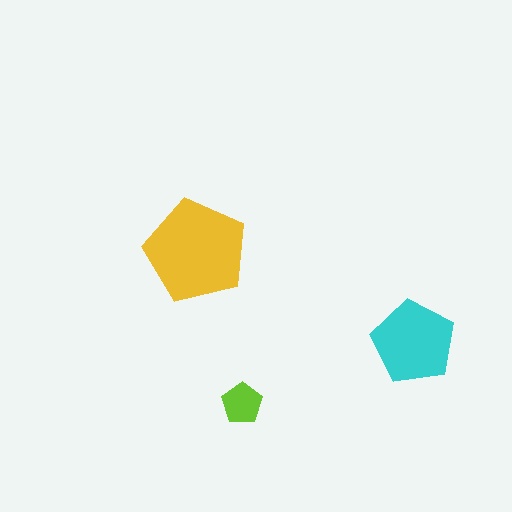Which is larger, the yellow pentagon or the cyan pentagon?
The yellow one.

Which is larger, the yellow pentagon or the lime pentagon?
The yellow one.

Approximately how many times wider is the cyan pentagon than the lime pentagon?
About 2 times wider.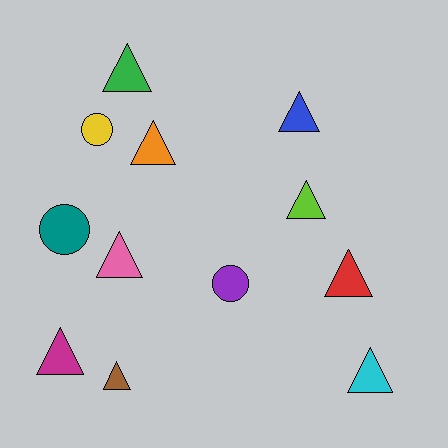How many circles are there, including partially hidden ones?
There are 3 circles.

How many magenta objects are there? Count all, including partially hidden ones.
There is 1 magenta object.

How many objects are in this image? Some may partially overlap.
There are 12 objects.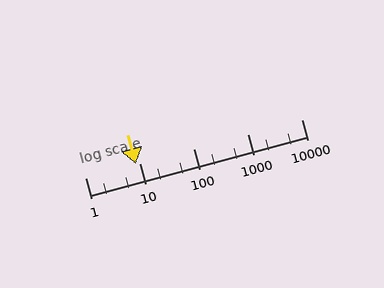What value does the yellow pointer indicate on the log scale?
The pointer indicates approximately 8.6.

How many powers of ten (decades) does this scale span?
The scale spans 4 decades, from 1 to 10000.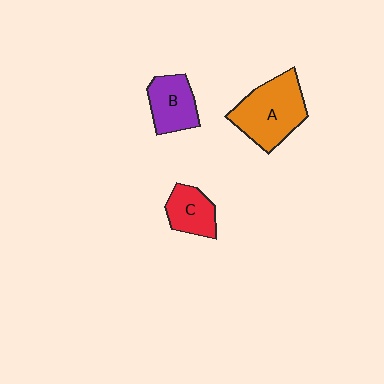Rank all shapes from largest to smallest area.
From largest to smallest: A (orange), B (purple), C (red).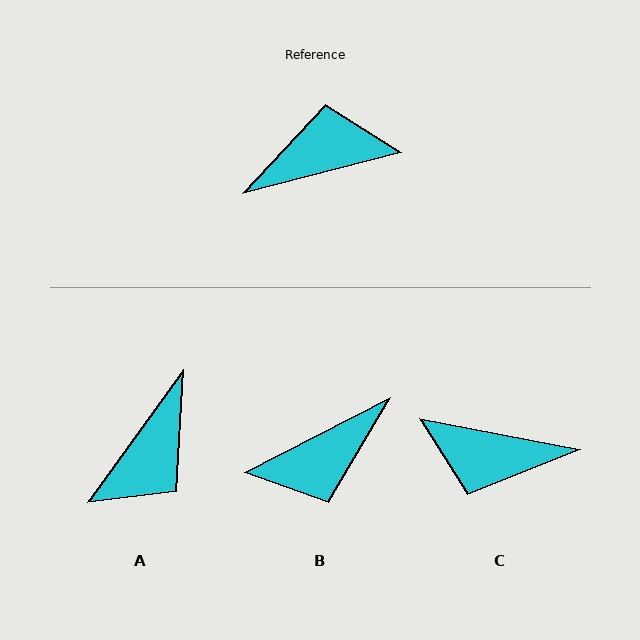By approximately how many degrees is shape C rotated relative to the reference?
Approximately 155 degrees counter-clockwise.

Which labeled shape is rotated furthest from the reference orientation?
B, about 167 degrees away.